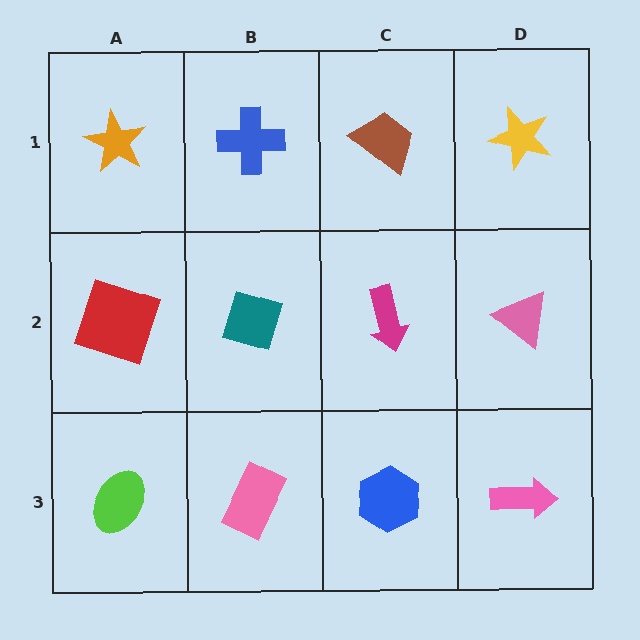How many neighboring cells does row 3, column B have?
3.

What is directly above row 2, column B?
A blue cross.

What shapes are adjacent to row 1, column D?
A pink triangle (row 2, column D), a brown trapezoid (row 1, column C).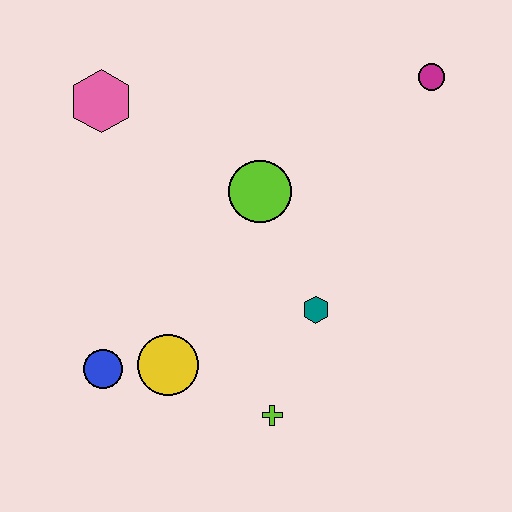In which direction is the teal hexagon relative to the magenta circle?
The teal hexagon is below the magenta circle.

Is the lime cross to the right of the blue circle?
Yes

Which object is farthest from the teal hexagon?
The pink hexagon is farthest from the teal hexagon.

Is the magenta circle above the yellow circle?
Yes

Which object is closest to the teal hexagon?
The lime cross is closest to the teal hexagon.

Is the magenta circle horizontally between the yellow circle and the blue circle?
No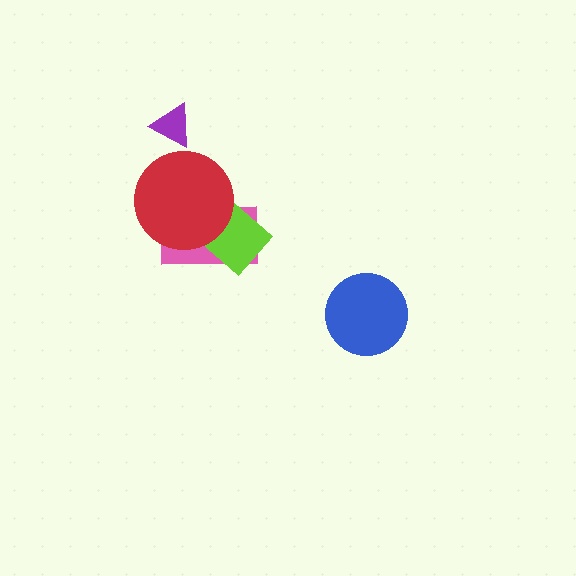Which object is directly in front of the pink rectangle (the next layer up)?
The lime diamond is directly in front of the pink rectangle.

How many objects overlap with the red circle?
2 objects overlap with the red circle.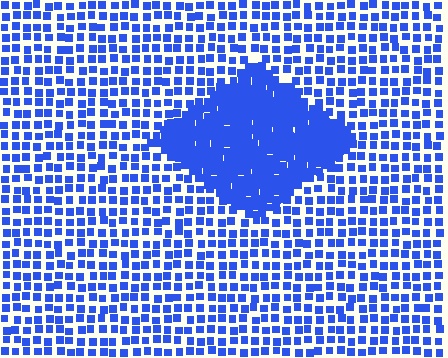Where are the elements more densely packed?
The elements are more densely packed inside the diamond boundary.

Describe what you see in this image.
The image contains small blue elements arranged at two different densities. A diamond-shaped region is visible where the elements are more densely packed than the surrounding area.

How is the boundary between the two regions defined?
The boundary is defined by a change in element density (approximately 2.4x ratio). All elements are the same color, size, and shape.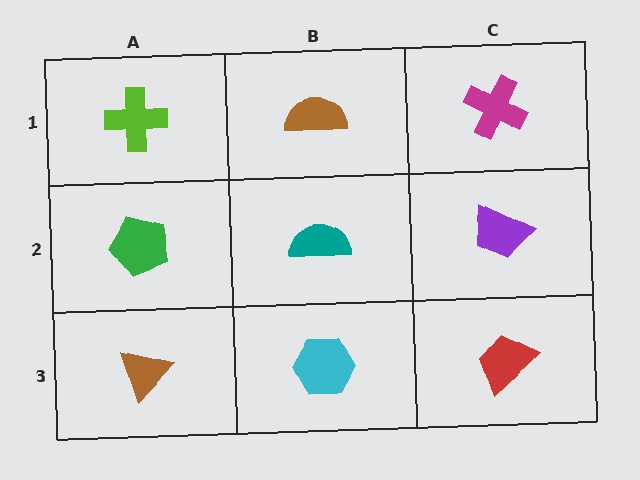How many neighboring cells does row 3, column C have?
2.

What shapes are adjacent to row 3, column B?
A teal semicircle (row 2, column B), a brown triangle (row 3, column A), a red trapezoid (row 3, column C).